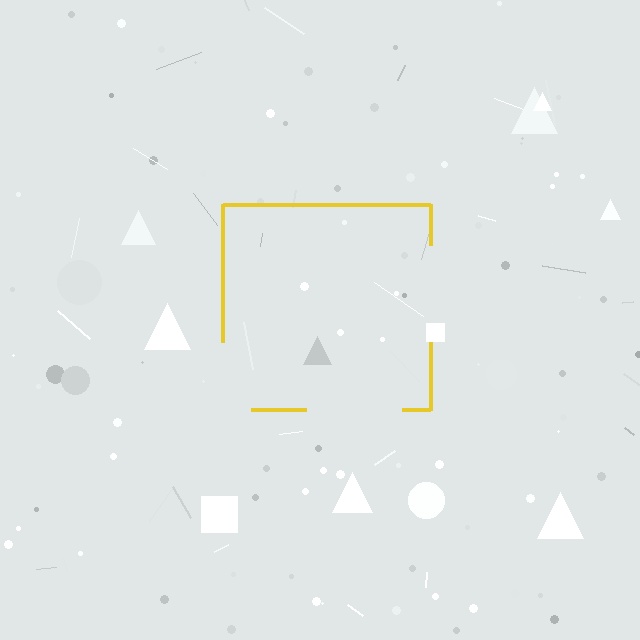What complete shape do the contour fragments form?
The contour fragments form a square.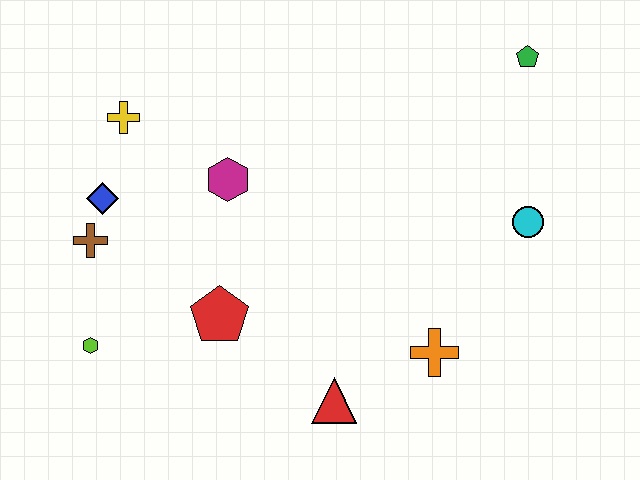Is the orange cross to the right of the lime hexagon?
Yes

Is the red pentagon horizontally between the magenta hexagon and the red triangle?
No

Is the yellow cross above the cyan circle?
Yes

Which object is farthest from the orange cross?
The yellow cross is farthest from the orange cross.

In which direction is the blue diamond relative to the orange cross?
The blue diamond is to the left of the orange cross.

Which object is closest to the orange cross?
The red triangle is closest to the orange cross.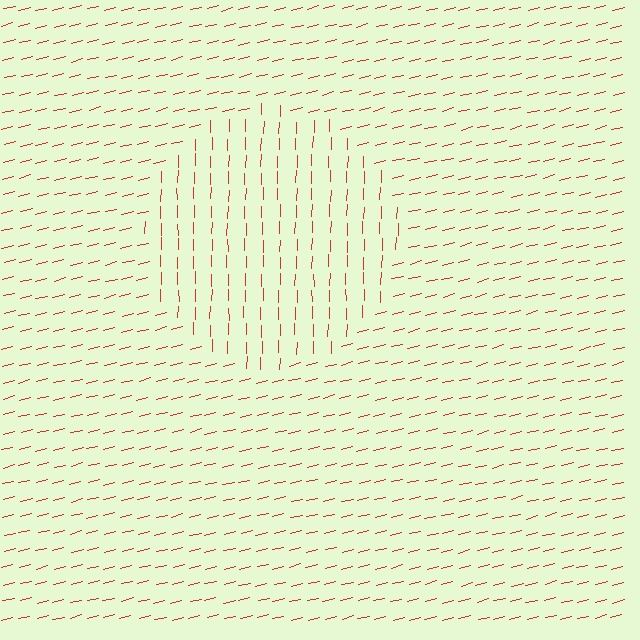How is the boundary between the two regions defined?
The boundary is defined purely by a change in line orientation (approximately 75 degrees difference). All lines are the same color and thickness.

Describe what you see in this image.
The image is filled with small red line segments. A circle region in the image has lines oriented differently from the surrounding lines, creating a visible texture boundary.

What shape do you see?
I see a circle.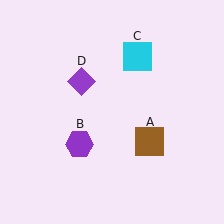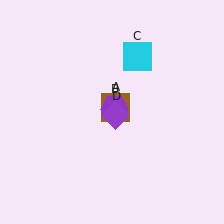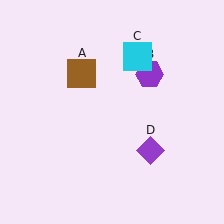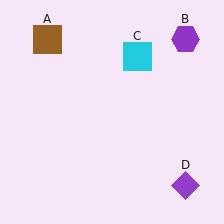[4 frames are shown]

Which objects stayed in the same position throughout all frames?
Cyan square (object C) remained stationary.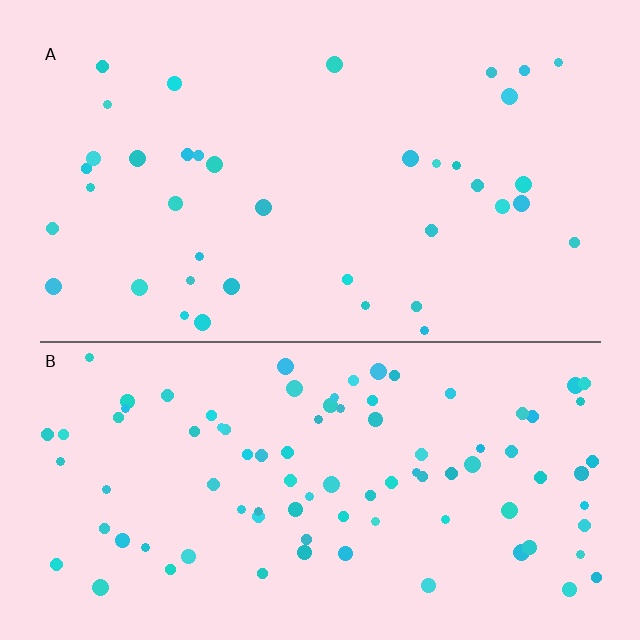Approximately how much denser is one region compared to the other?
Approximately 2.3× — region B over region A.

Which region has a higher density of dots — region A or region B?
B (the bottom).